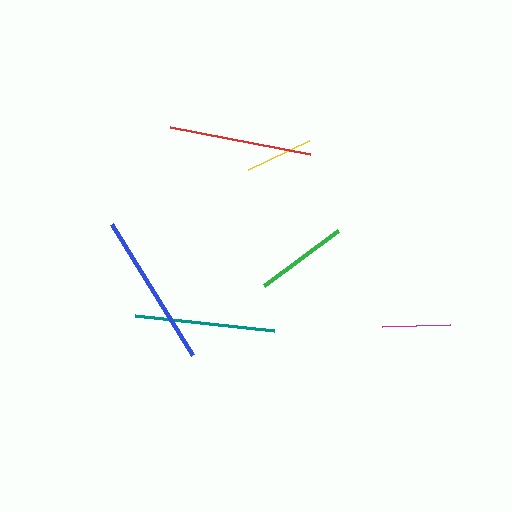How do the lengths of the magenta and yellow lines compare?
The magenta and yellow lines are approximately the same length.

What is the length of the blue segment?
The blue segment is approximately 155 pixels long.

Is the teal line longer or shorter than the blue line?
The blue line is longer than the teal line.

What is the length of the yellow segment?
The yellow segment is approximately 68 pixels long.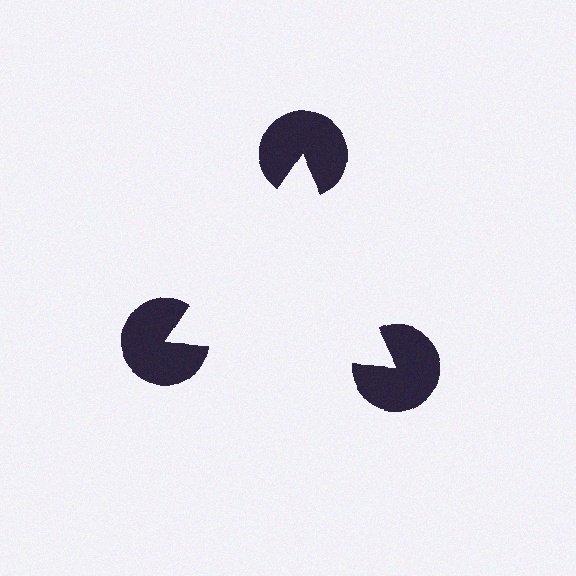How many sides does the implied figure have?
3 sides.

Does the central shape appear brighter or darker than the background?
It typically appears slightly brighter than the background, even though no actual brightness change is drawn.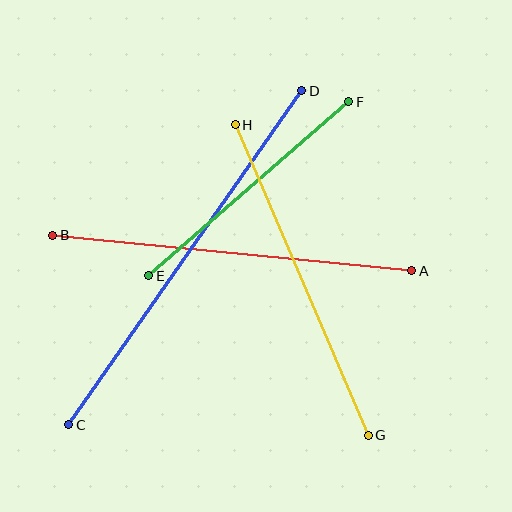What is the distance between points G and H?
The distance is approximately 338 pixels.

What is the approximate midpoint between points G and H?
The midpoint is at approximately (302, 280) pixels.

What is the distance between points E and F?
The distance is approximately 265 pixels.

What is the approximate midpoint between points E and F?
The midpoint is at approximately (249, 189) pixels.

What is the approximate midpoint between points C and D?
The midpoint is at approximately (185, 258) pixels.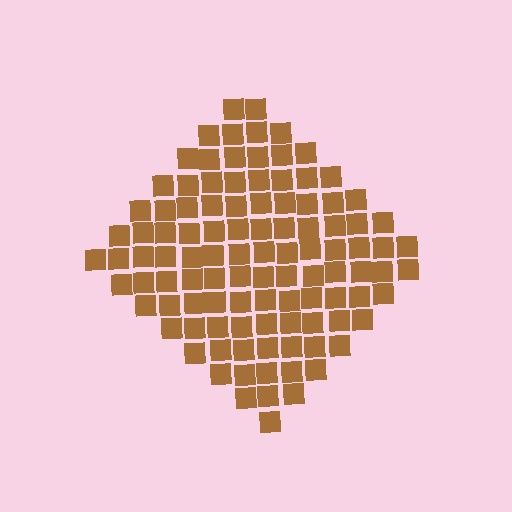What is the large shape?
The large shape is a diamond.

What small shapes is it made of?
It is made of small squares.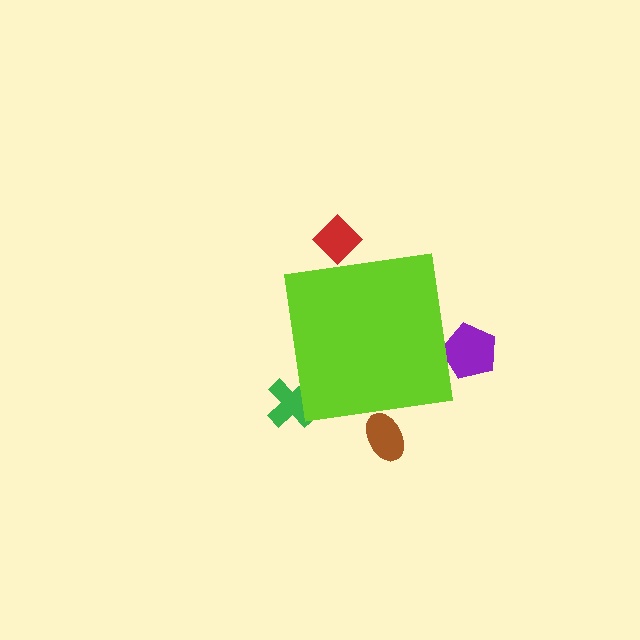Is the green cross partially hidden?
Yes, the green cross is partially hidden behind the lime square.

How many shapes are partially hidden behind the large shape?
4 shapes are partially hidden.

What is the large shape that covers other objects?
A lime square.